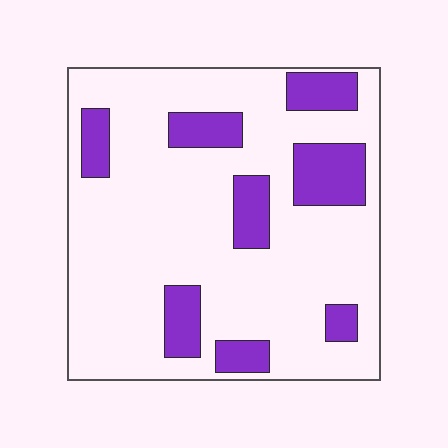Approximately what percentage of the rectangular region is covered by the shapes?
Approximately 20%.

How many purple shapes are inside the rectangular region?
8.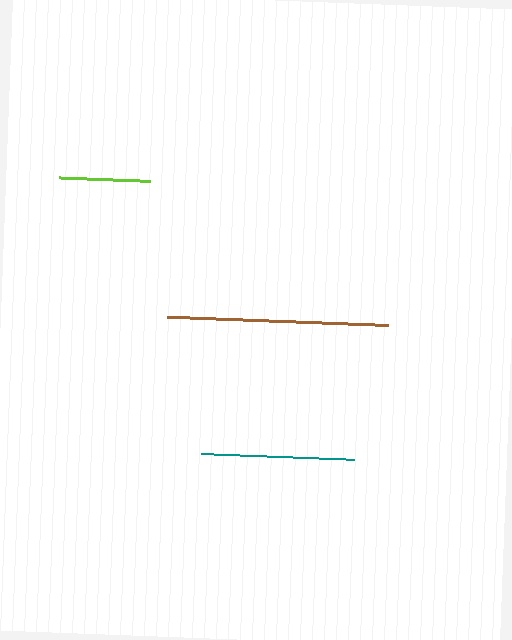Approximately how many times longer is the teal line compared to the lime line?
The teal line is approximately 1.7 times the length of the lime line.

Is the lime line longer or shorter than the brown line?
The brown line is longer than the lime line.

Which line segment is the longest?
The brown line is the longest at approximately 222 pixels.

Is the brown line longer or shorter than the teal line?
The brown line is longer than the teal line.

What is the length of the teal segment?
The teal segment is approximately 154 pixels long.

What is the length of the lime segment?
The lime segment is approximately 91 pixels long.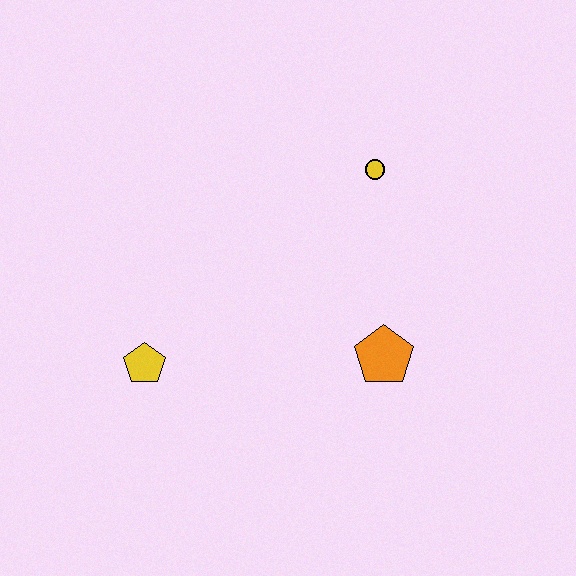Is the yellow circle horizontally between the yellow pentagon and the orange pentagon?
Yes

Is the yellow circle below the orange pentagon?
No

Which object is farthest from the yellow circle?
The yellow pentagon is farthest from the yellow circle.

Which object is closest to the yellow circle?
The orange pentagon is closest to the yellow circle.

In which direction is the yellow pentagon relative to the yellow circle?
The yellow pentagon is to the left of the yellow circle.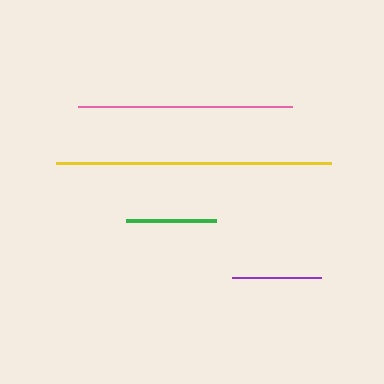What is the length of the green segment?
The green segment is approximately 90 pixels long.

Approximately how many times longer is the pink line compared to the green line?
The pink line is approximately 2.4 times the length of the green line.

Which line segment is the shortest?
The purple line is the shortest at approximately 89 pixels.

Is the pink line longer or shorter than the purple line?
The pink line is longer than the purple line.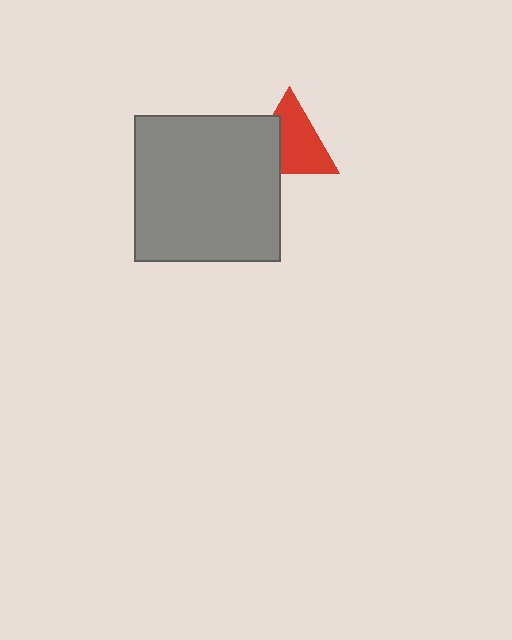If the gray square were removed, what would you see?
You would see the complete red triangle.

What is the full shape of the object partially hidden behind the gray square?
The partially hidden object is a red triangle.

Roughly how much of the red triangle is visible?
Most of it is visible (roughly 66%).